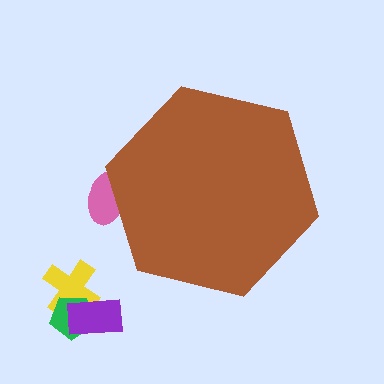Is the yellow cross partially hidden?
No, the yellow cross is fully visible.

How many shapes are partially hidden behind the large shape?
1 shape is partially hidden.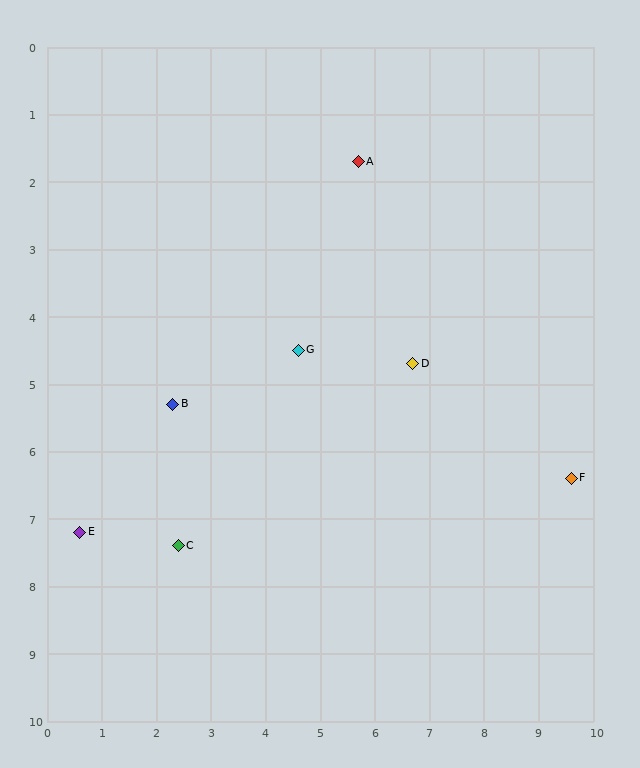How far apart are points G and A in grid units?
Points G and A are about 3.0 grid units apart.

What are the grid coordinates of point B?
Point B is at approximately (2.3, 5.3).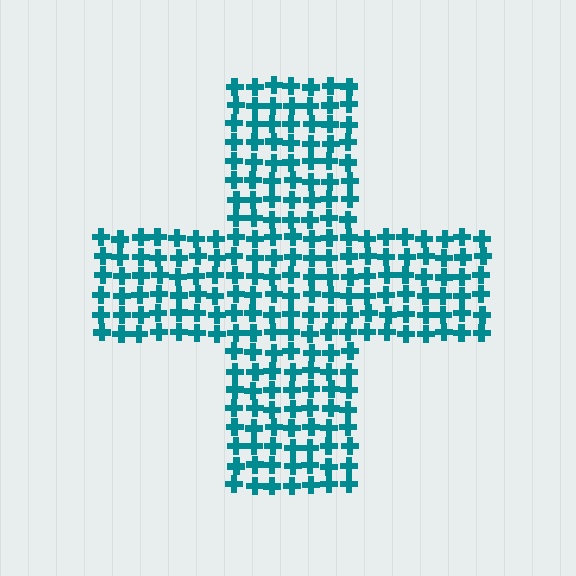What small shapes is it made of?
It is made of small crosses.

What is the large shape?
The large shape is a cross.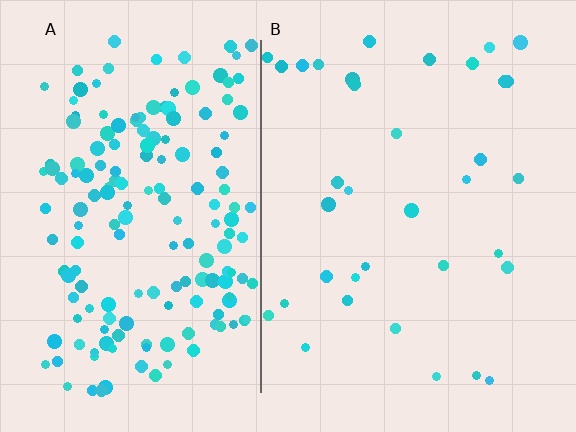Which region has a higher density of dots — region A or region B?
A (the left).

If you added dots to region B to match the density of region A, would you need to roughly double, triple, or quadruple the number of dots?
Approximately quadruple.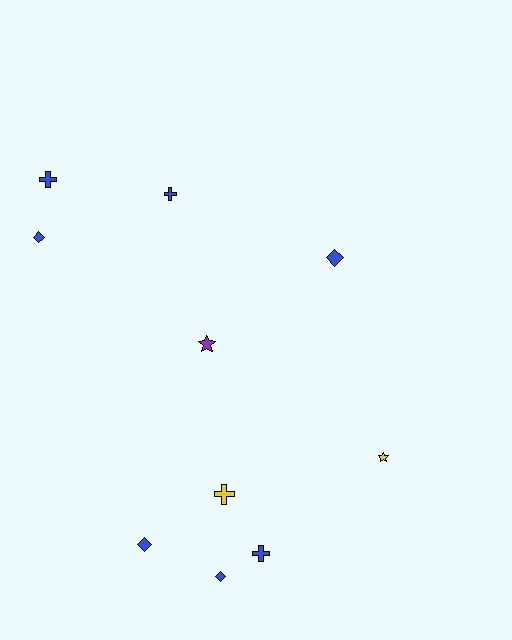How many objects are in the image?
There are 10 objects.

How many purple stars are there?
There is 1 purple star.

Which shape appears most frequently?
Cross, with 4 objects.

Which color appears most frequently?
Blue, with 7 objects.